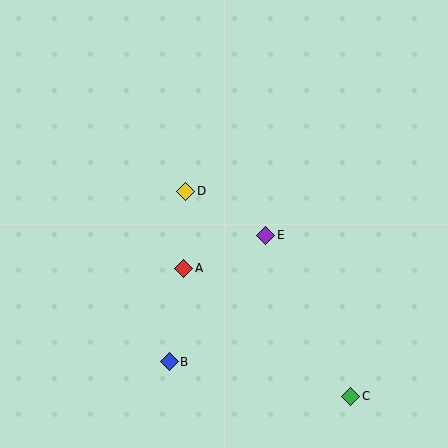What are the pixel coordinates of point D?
Point D is at (186, 191).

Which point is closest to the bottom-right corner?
Point C is closest to the bottom-right corner.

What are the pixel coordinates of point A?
Point A is at (184, 268).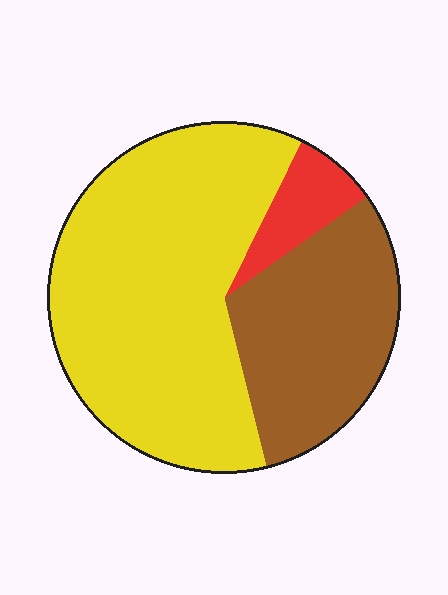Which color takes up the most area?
Yellow, at roughly 60%.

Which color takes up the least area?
Red, at roughly 10%.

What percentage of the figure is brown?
Brown covers roughly 30% of the figure.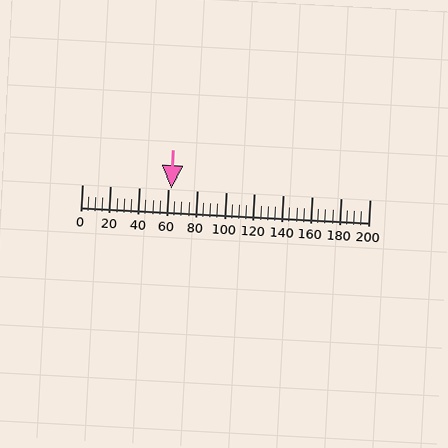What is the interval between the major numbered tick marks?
The major tick marks are spaced 20 units apart.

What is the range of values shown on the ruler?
The ruler shows values from 0 to 200.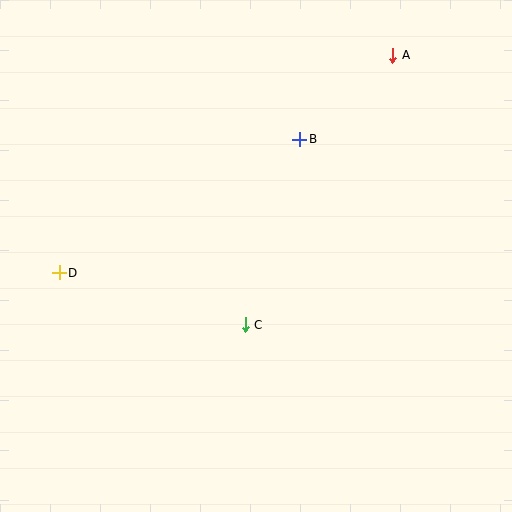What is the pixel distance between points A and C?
The distance between A and C is 307 pixels.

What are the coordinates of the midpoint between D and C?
The midpoint between D and C is at (152, 299).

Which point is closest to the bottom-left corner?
Point D is closest to the bottom-left corner.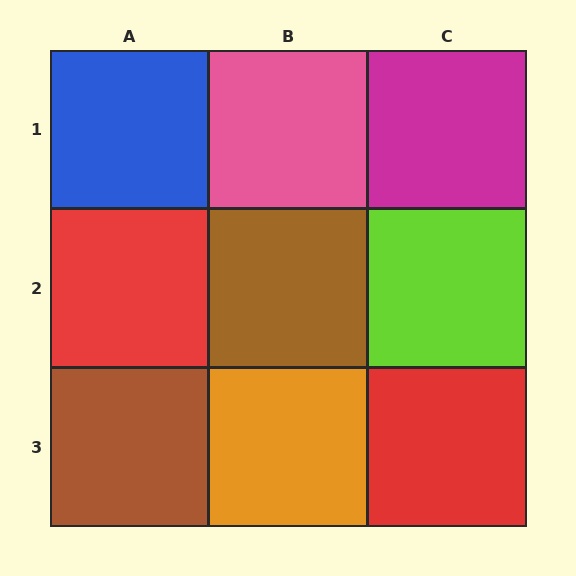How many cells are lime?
1 cell is lime.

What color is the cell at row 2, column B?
Brown.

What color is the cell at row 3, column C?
Red.